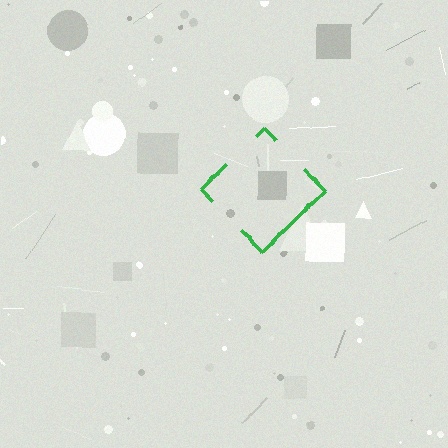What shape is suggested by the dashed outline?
The dashed outline suggests a diamond.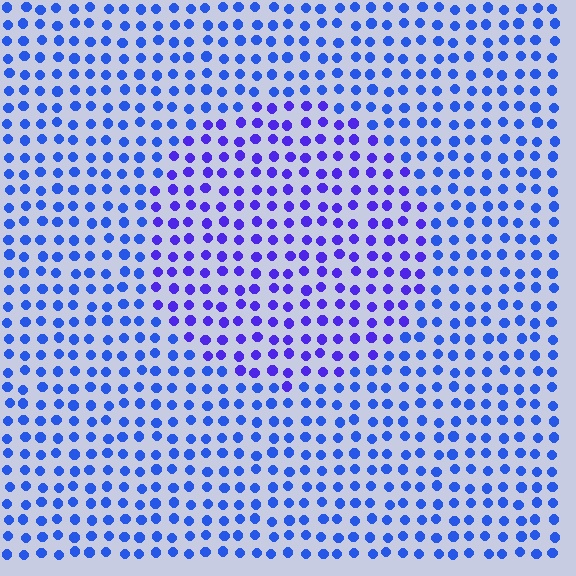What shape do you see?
I see a circle.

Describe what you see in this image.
The image is filled with small blue elements in a uniform arrangement. A circle-shaped region is visible where the elements are tinted to a slightly different hue, forming a subtle color boundary.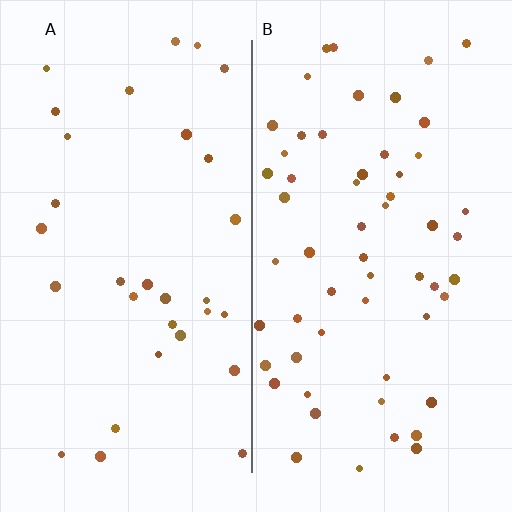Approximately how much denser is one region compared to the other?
Approximately 1.8× — region B over region A.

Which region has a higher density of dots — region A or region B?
B (the right).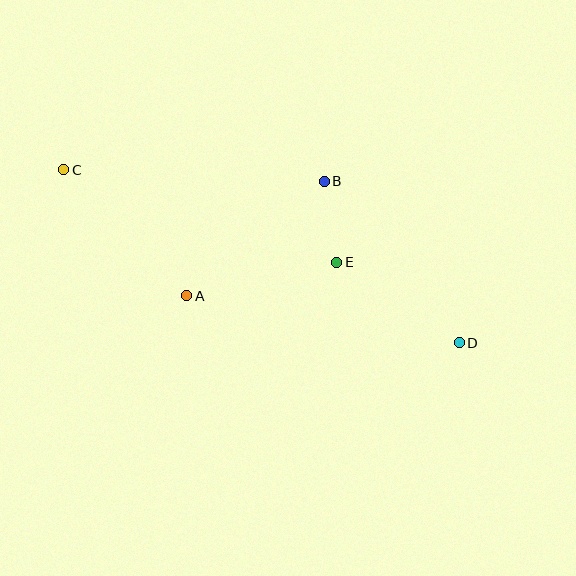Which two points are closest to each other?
Points B and E are closest to each other.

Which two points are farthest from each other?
Points C and D are farthest from each other.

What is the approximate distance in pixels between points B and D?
The distance between B and D is approximately 210 pixels.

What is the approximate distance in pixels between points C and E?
The distance between C and E is approximately 288 pixels.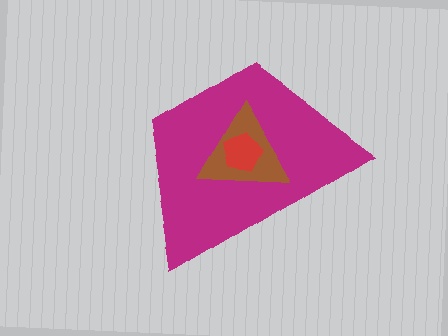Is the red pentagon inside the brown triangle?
Yes.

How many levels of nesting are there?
3.